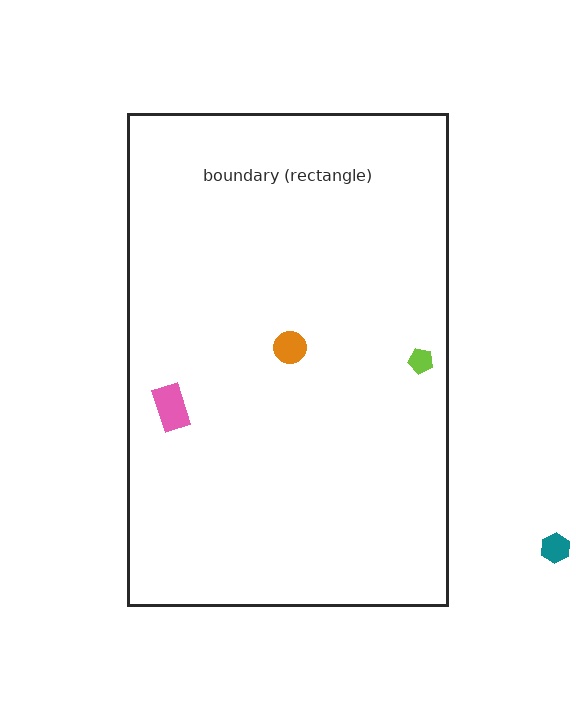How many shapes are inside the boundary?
3 inside, 1 outside.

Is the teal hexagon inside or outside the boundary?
Outside.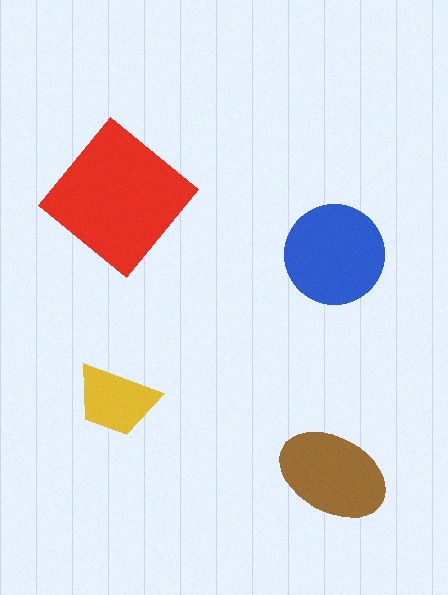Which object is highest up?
The red diamond is topmost.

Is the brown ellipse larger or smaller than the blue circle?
Smaller.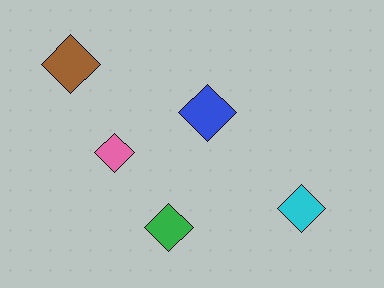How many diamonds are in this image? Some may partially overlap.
There are 5 diamonds.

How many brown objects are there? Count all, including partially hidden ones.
There is 1 brown object.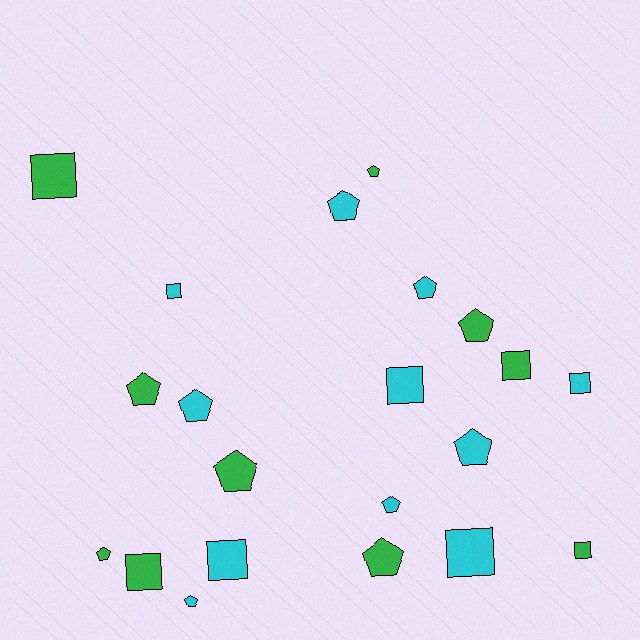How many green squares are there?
There are 4 green squares.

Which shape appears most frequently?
Pentagon, with 12 objects.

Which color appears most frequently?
Cyan, with 11 objects.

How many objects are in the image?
There are 21 objects.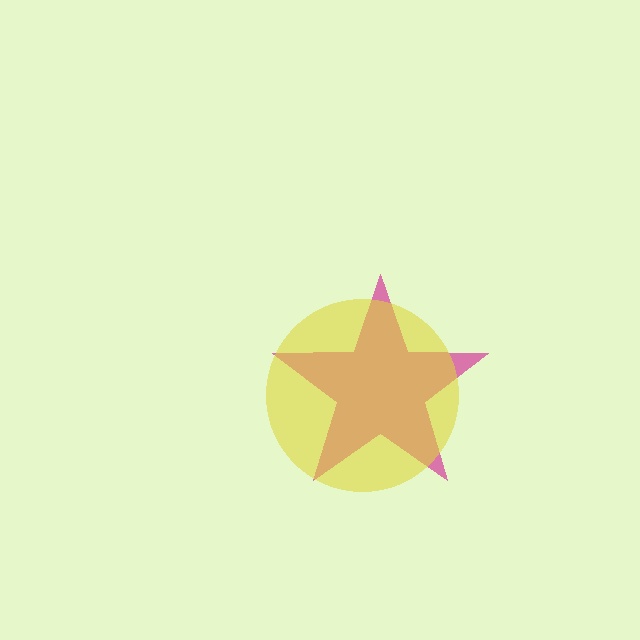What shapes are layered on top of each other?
The layered shapes are: a magenta star, a yellow circle.